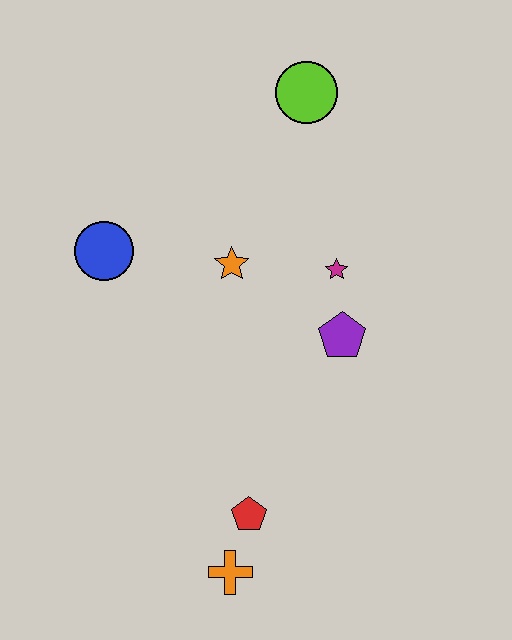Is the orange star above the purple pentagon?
Yes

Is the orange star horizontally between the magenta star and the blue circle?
Yes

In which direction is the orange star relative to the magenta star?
The orange star is to the left of the magenta star.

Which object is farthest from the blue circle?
The orange cross is farthest from the blue circle.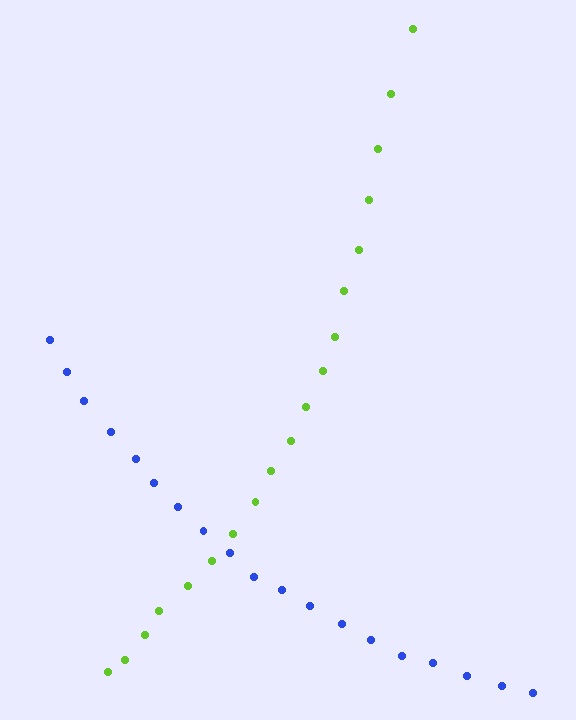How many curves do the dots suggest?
There are 2 distinct paths.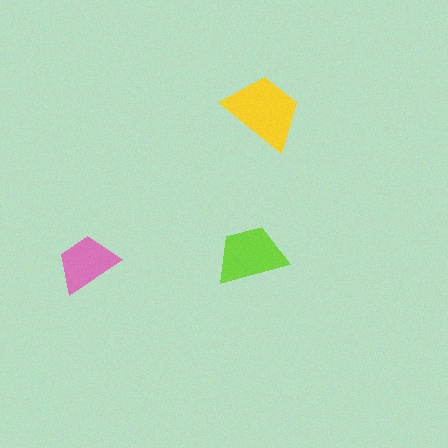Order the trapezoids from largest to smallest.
the yellow one, the lime one, the pink one.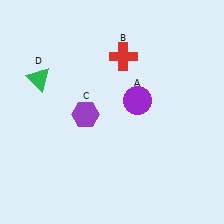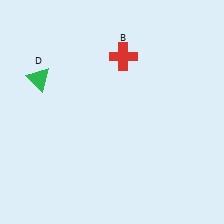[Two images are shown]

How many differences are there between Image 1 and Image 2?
There are 2 differences between the two images.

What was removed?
The purple circle (A), the purple hexagon (C) were removed in Image 2.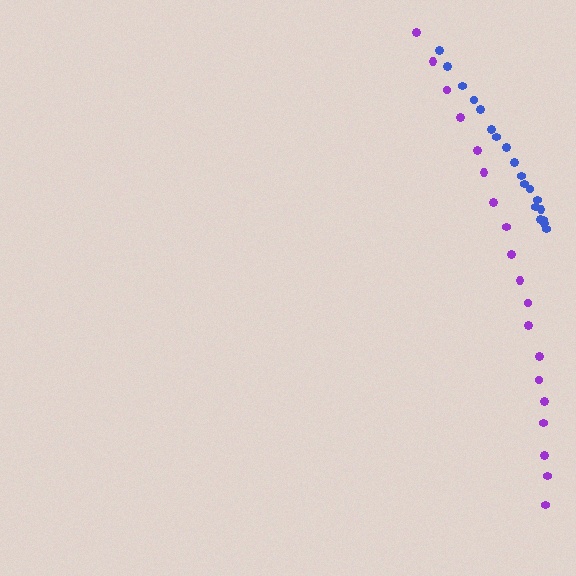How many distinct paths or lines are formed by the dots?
There are 2 distinct paths.